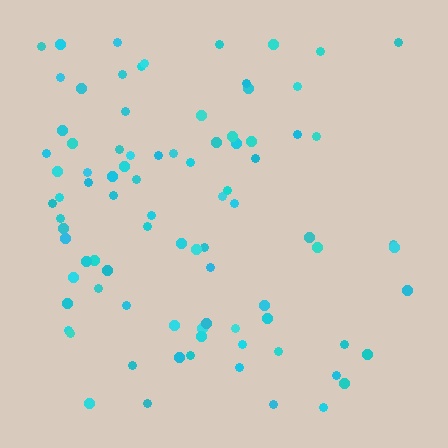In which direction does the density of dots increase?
From right to left, with the left side densest.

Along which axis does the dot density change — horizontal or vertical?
Horizontal.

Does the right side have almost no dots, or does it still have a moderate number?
Still a moderate number, just noticeably fewer than the left.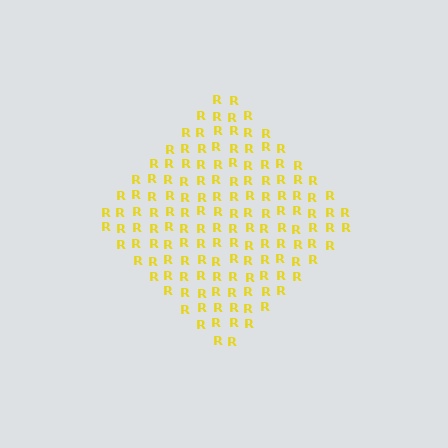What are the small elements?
The small elements are letter R's.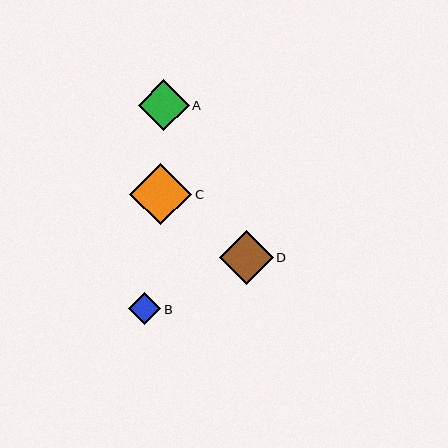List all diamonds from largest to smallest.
From largest to smallest: C, D, A, B.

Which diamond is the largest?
Diamond C is the largest with a size of approximately 62 pixels.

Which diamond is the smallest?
Diamond B is the smallest with a size of approximately 32 pixels.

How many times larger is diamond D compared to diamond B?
Diamond D is approximately 1.7 times the size of diamond B.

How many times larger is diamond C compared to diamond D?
Diamond C is approximately 1.2 times the size of diamond D.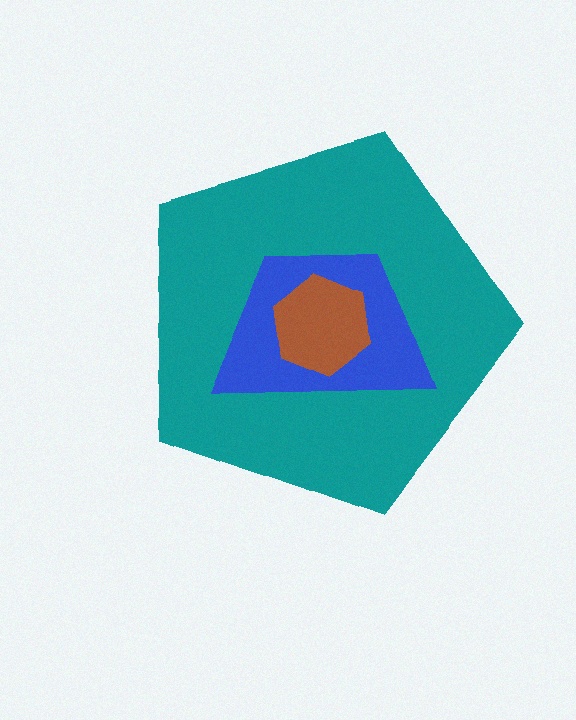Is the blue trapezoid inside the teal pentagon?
Yes.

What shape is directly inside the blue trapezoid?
The brown hexagon.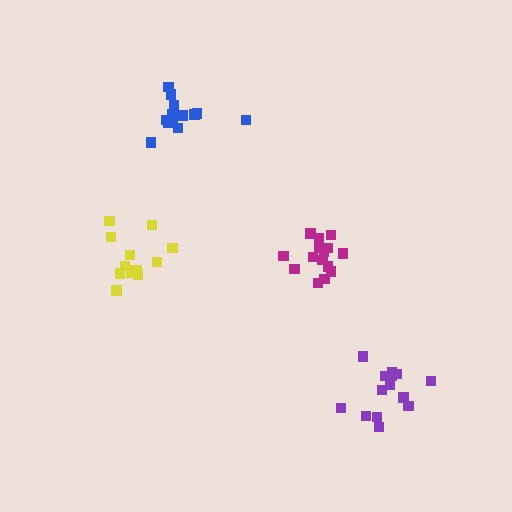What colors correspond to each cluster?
The clusters are colored: blue, purple, magenta, yellow.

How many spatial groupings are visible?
There are 4 spatial groupings.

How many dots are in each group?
Group 1: 13 dots, Group 2: 14 dots, Group 3: 15 dots, Group 4: 13 dots (55 total).